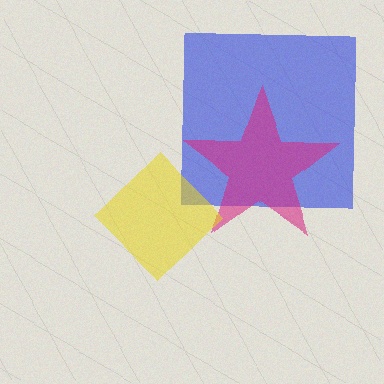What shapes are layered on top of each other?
The layered shapes are: a blue square, a magenta star, a yellow diamond.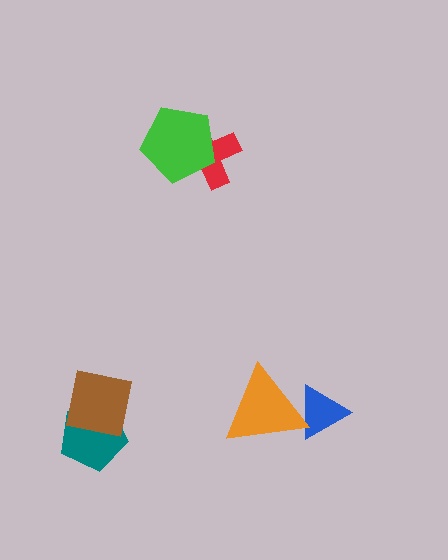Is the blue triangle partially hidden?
Yes, it is partially covered by another shape.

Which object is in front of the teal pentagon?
The brown square is in front of the teal pentagon.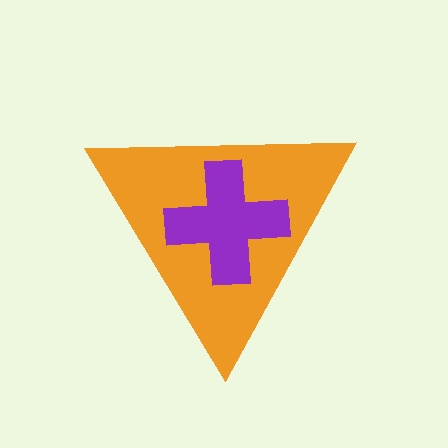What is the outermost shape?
The orange triangle.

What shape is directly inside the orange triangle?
The purple cross.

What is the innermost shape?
The purple cross.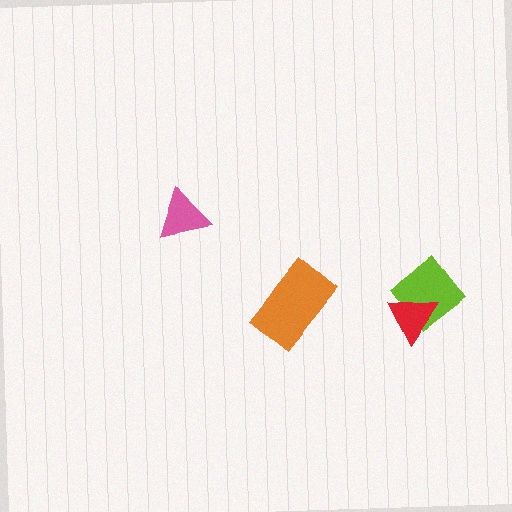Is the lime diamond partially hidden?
Yes, it is partially covered by another shape.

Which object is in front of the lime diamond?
The red triangle is in front of the lime diamond.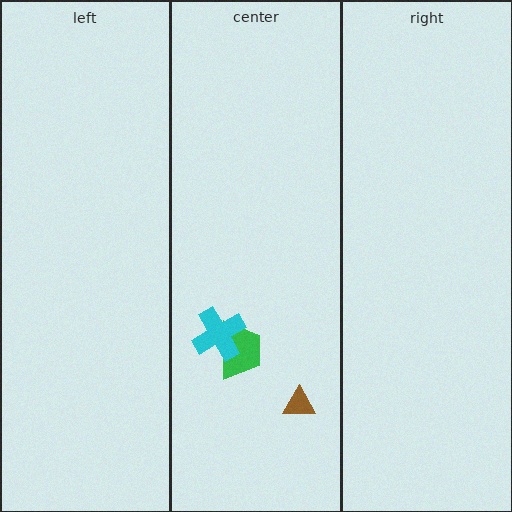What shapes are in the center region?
The brown triangle, the green trapezoid, the cyan cross.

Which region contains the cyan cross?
The center region.